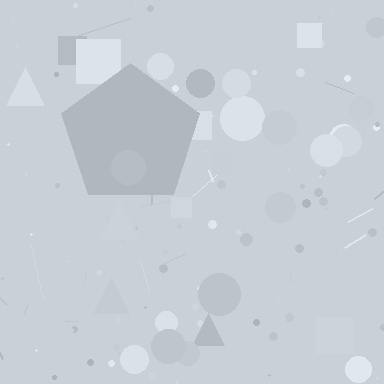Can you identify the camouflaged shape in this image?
The camouflaged shape is a pentagon.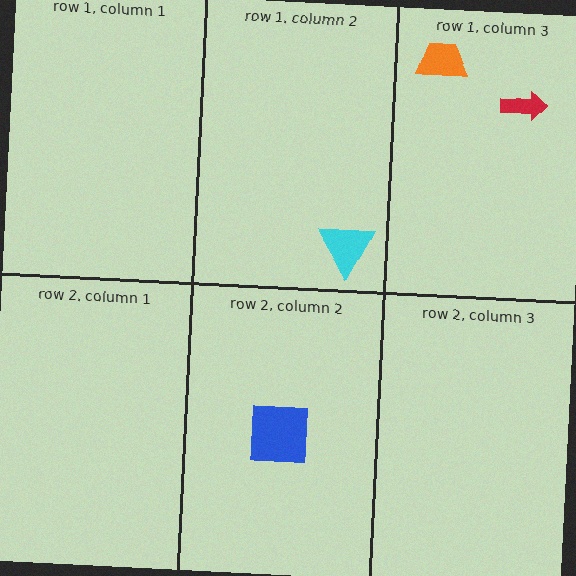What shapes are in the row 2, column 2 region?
The blue square.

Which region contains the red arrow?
The row 1, column 3 region.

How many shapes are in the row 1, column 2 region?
1.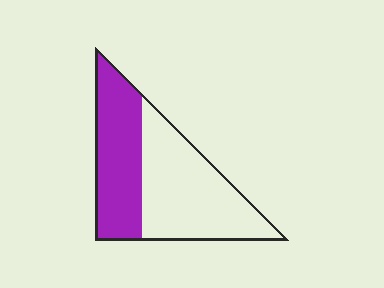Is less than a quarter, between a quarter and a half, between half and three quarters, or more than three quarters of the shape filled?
Between a quarter and a half.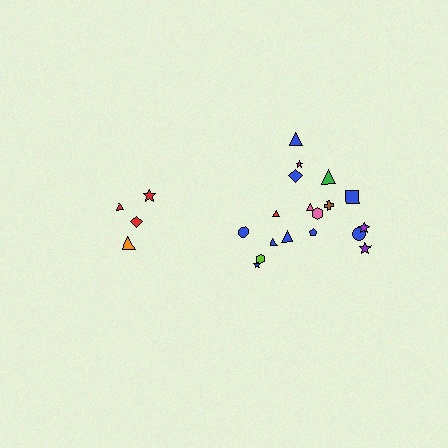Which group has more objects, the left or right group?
The right group.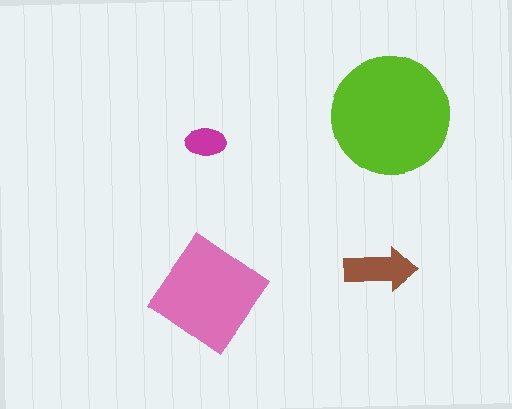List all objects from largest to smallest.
The lime circle, the pink diamond, the brown arrow, the magenta ellipse.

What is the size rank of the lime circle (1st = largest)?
1st.